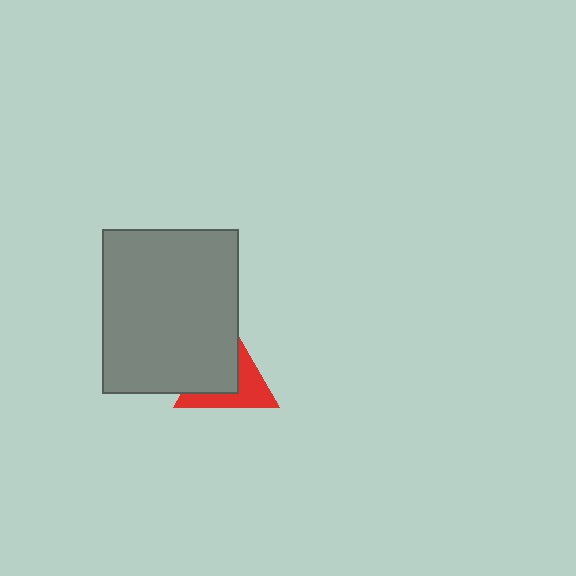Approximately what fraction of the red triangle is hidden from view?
Roughly 54% of the red triangle is hidden behind the gray rectangle.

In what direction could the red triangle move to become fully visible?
The red triangle could move toward the lower-right. That would shift it out from behind the gray rectangle entirely.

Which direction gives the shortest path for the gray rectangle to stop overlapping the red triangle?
Moving toward the upper-left gives the shortest separation.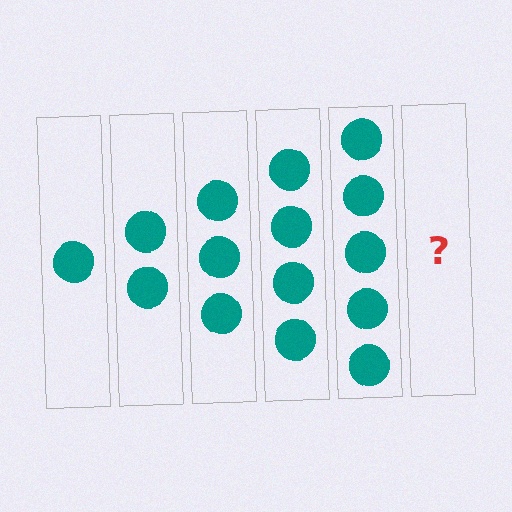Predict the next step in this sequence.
The next step is 6 circles.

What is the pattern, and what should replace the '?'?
The pattern is that each step adds one more circle. The '?' should be 6 circles.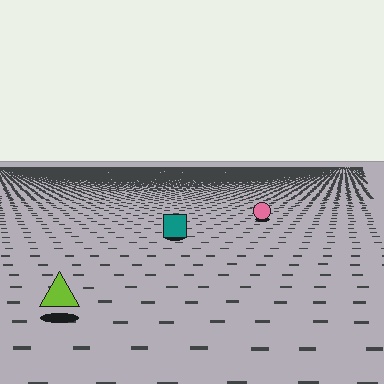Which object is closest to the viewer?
The lime triangle is closest. The texture marks near it are larger and more spread out.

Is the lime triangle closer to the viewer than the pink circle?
Yes. The lime triangle is closer — you can tell from the texture gradient: the ground texture is coarser near it.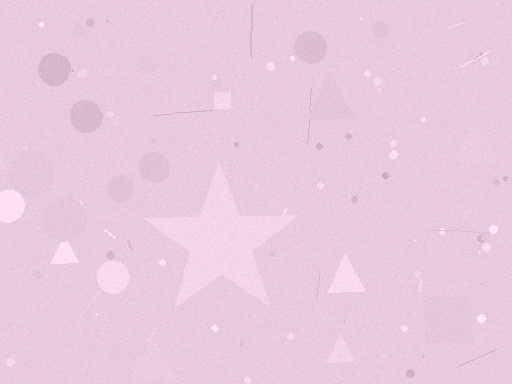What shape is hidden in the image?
A star is hidden in the image.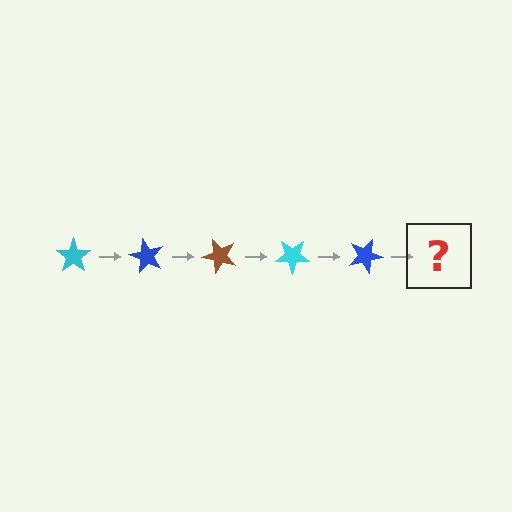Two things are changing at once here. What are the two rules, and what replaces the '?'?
The two rules are that it rotates 60 degrees each step and the color cycles through cyan, blue, and brown. The '?' should be a brown star, rotated 300 degrees from the start.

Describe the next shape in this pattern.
It should be a brown star, rotated 300 degrees from the start.